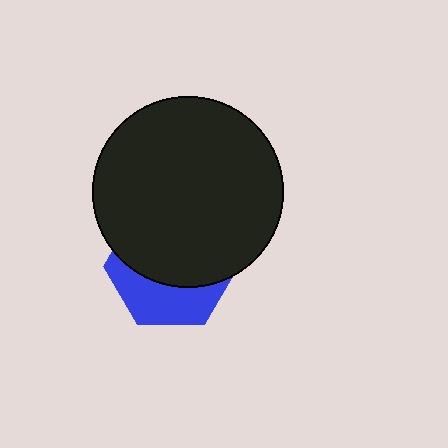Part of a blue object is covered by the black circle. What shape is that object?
It is a hexagon.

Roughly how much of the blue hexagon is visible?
A small part of it is visible (roughly 37%).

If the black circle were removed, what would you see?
You would see the complete blue hexagon.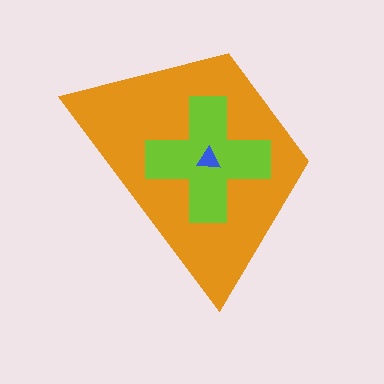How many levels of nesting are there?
3.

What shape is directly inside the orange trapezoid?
The lime cross.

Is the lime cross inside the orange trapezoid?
Yes.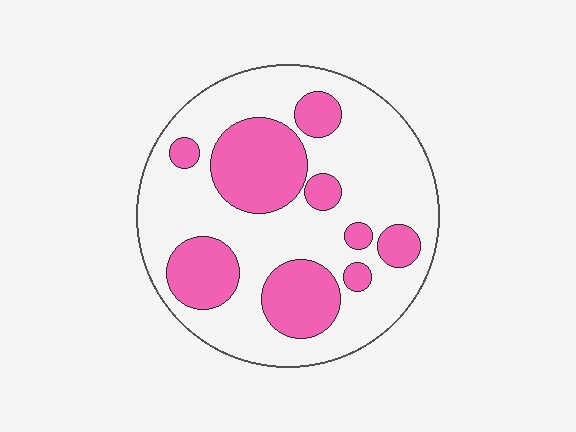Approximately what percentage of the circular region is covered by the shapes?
Approximately 30%.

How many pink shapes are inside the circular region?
9.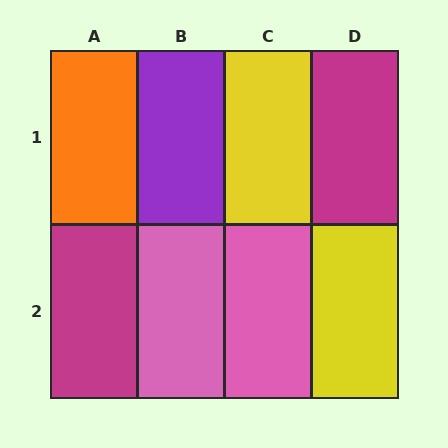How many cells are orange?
1 cell is orange.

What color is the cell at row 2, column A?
Magenta.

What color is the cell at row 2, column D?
Yellow.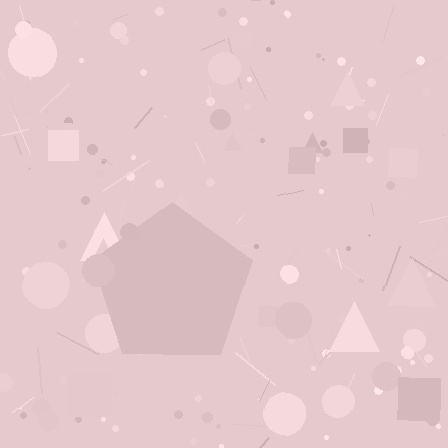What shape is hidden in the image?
A pentagon is hidden in the image.